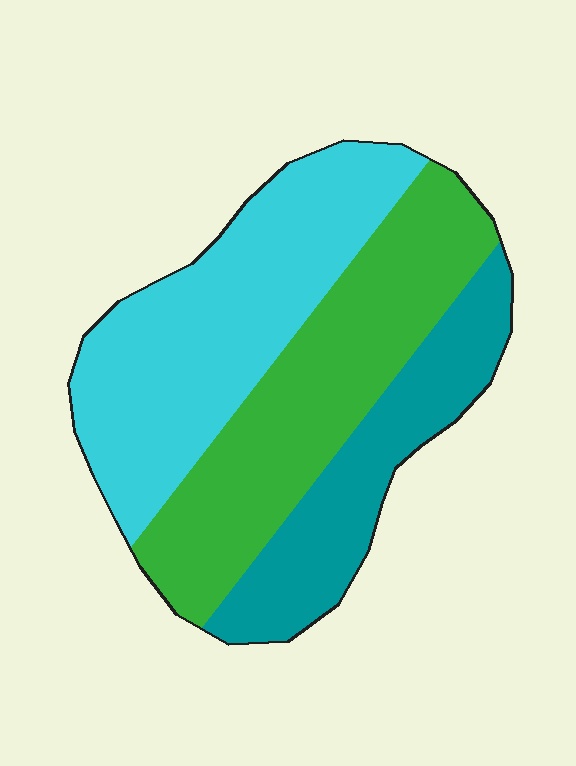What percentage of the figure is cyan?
Cyan covers around 40% of the figure.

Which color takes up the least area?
Teal, at roughly 25%.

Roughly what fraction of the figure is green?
Green takes up about three eighths (3/8) of the figure.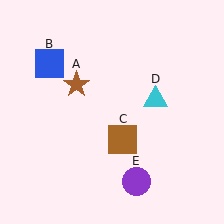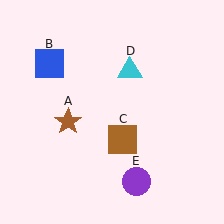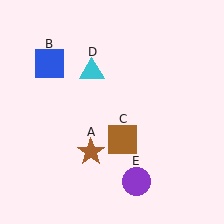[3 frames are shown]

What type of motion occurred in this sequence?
The brown star (object A), cyan triangle (object D) rotated counterclockwise around the center of the scene.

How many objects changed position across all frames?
2 objects changed position: brown star (object A), cyan triangle (object D).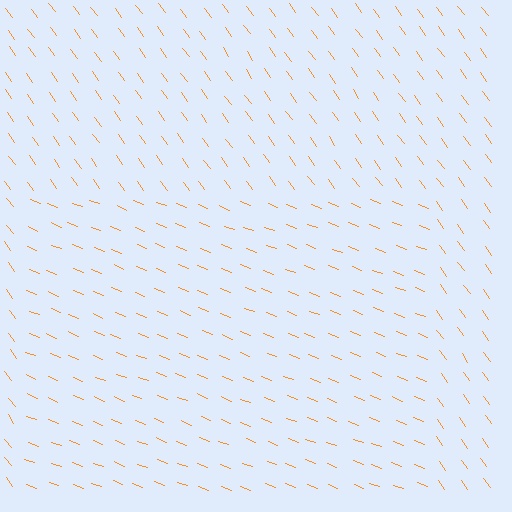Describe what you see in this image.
The image is filled with small orange line segments. A rectangle region in the image has lines oriented differently from the surrounding lines, creating a visible texture boundary.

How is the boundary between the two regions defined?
The boundary is defined purely by a change in line orientation (approximately 33 degrees difference). All lines are the same color and thickness.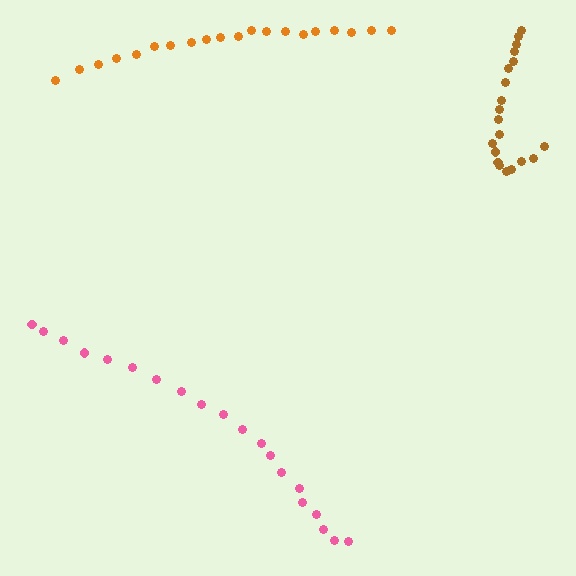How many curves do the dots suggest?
There are 3 distinct paths.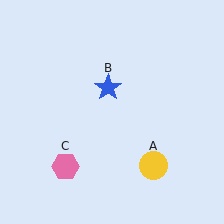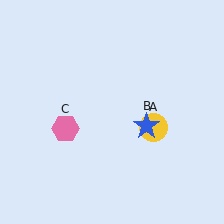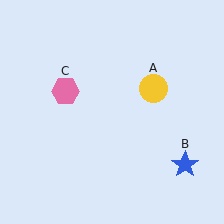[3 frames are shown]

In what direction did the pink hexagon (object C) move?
The pink hexagon (object C) moved up.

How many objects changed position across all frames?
3 objects changed position: yellow circle (object A), blue star (object B), pink hexagon (object C).